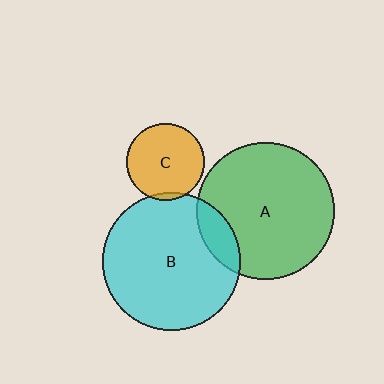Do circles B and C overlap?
Yes.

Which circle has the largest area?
Circle B (cyan).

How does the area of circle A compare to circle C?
Approximately 3.1 times.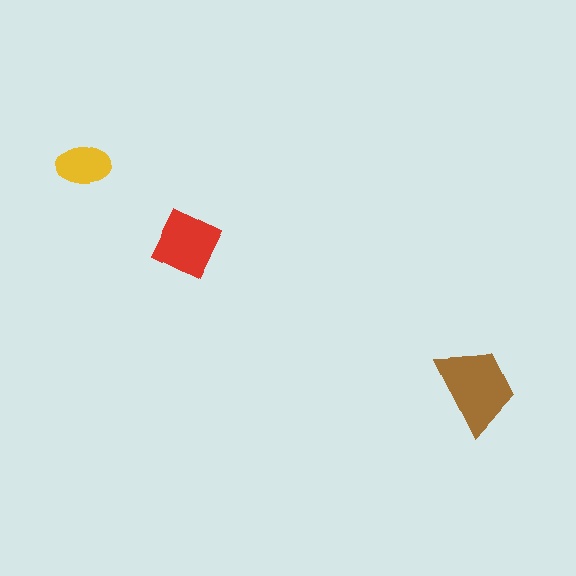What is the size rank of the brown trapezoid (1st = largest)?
1st.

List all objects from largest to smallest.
The brown trapezoid, the red square, the yellow ellipse.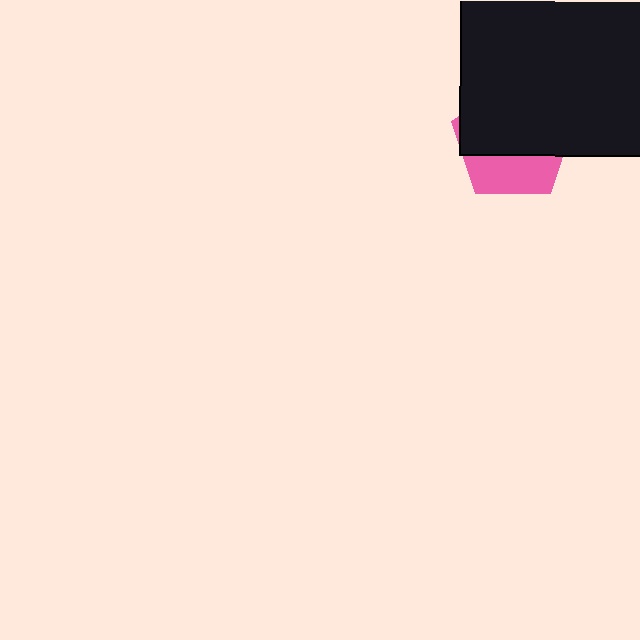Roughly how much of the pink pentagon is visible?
A small part of it is visible (roughly 34%).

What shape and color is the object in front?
The object in front is a black square.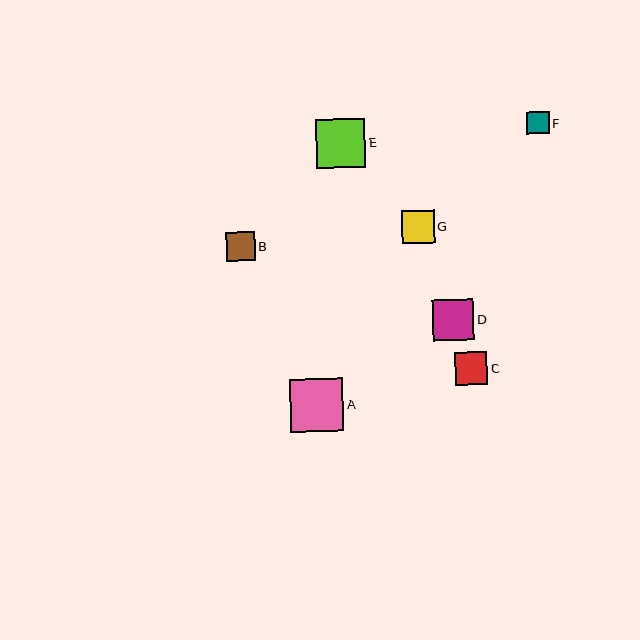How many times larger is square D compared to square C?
Square D is approximately 1.3 times the size of square C.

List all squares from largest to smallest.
From largest to smallest: A, E, D, C, G, B, F.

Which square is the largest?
Square A is the largest with a size of approximately 54 pixels.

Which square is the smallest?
Square F is the smallest with a size of approximately 22 pixels.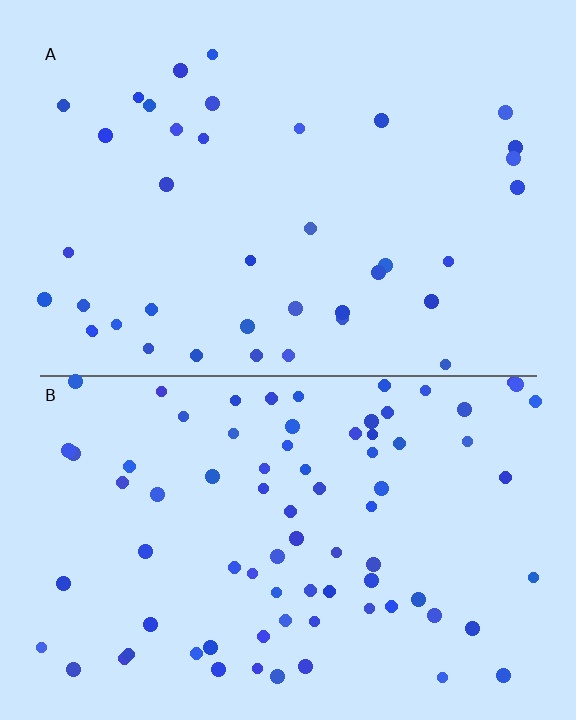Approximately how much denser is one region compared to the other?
Approximately 2.0× — region B over region A.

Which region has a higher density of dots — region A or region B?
B (the bottom).